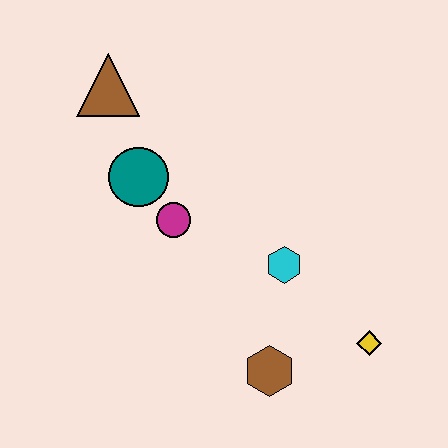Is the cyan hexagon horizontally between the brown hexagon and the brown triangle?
No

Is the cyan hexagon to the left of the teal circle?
No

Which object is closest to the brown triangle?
The teal circle is closest to the brown triangle.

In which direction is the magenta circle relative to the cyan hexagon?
The magenta circle is to the left of the cyan hexagon.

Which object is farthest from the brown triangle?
The yellow diamond is farthest from the brown triangle.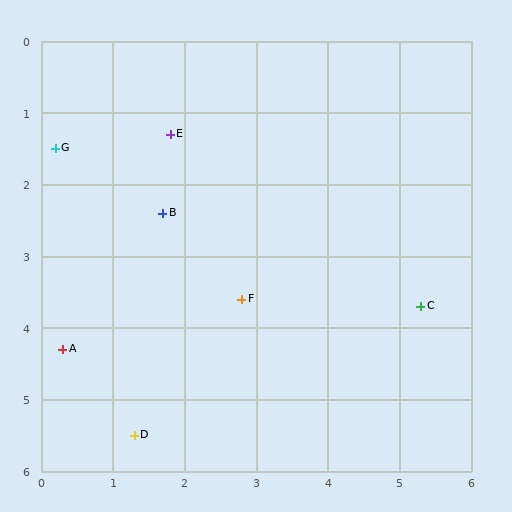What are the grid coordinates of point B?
Point B is at approximately (1.7, 2.4).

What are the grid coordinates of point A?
Point A is at approximately (0.3, 4.3).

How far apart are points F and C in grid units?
Points F and C are about 2.5 grid units apart.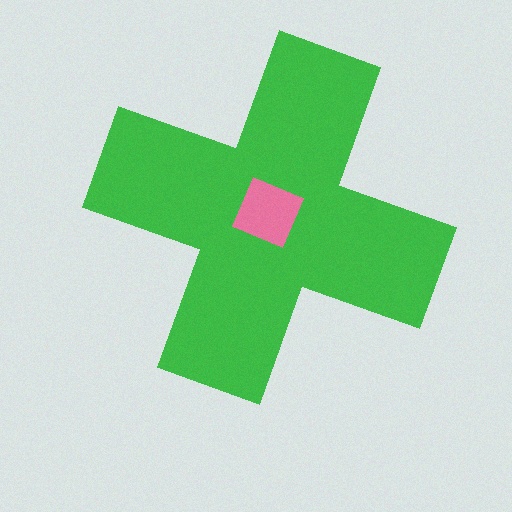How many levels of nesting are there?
2.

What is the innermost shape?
The pink diamond.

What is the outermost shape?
The green cross.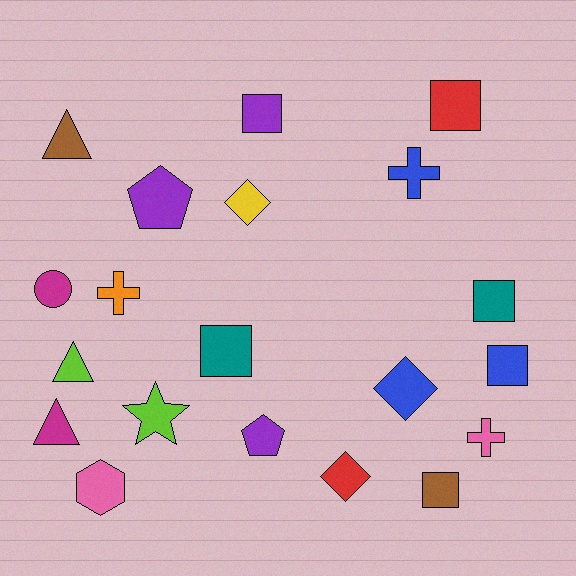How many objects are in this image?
There are 20 objects.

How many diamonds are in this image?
There are 3 diamonds.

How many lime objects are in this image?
There are 2 lime objects.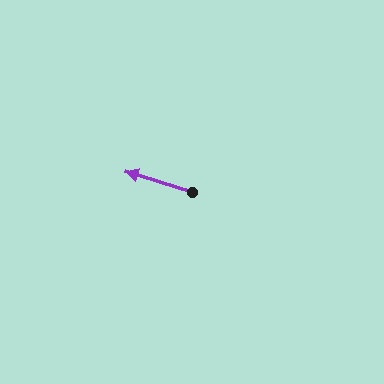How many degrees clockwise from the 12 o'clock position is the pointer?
Approximately 287 degrees.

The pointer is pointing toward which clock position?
Roughly 10 o'clock.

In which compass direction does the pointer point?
West.